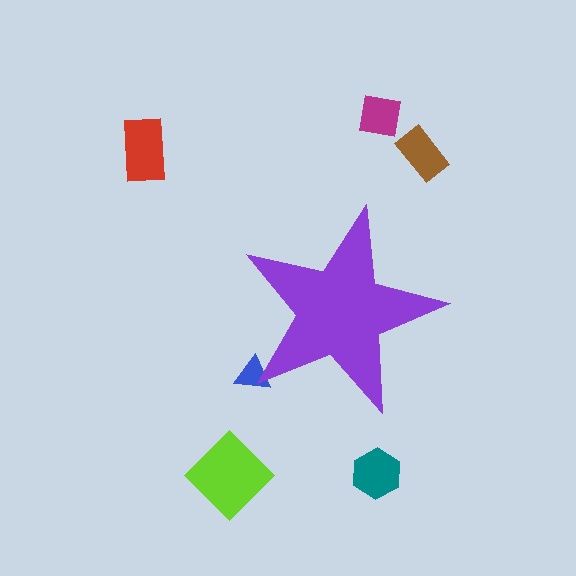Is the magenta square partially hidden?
No, the magenta square is fully visible.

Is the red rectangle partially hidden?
No, the red rectangle is fully visible.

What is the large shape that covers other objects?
A purple star.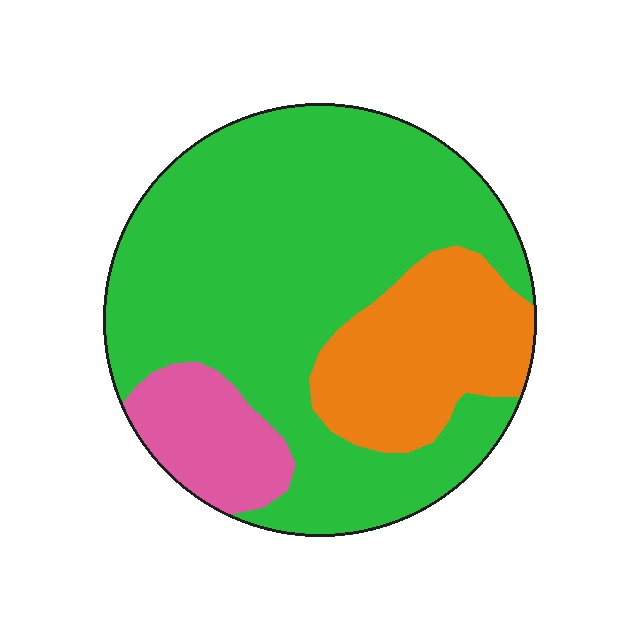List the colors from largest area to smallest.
From largest to smallest: green, orange, pink.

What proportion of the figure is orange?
Orange covers roughly 20% of the figure.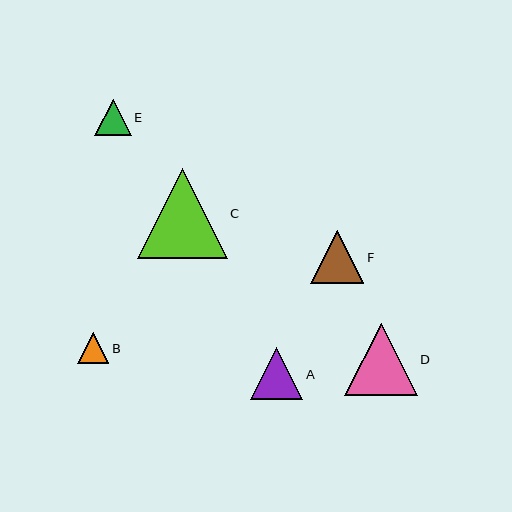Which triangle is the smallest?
Triangle B is the smallest with a size of approximately 31 pixels.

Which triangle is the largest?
Triangle C is the largest with a size of approximately 90 pixels.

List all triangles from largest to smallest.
From largest to smallest: C, D, F, A, E, B.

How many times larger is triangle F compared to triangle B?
Triangle F is approximately 1.7 times the size of triangle B.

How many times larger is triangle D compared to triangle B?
Triangle D is approximately 2.3 times the size of triangle B.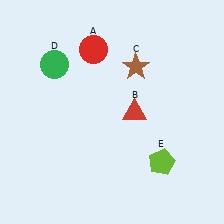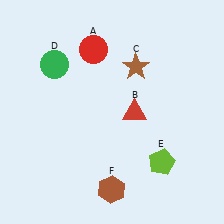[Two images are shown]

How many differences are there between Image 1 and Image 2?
There is 1 difference between the two images.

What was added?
A brown hexagon (F) was added in Image 2.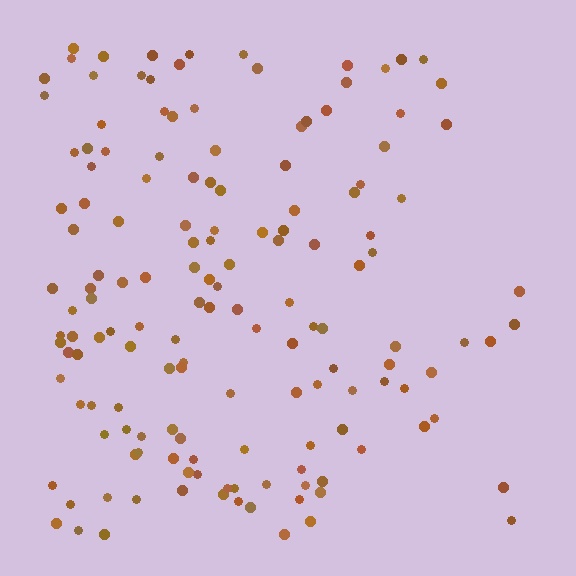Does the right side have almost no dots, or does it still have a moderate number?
Still a moderate number, just noticeably fewer than the left.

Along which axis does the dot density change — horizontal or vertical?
Horizontal.